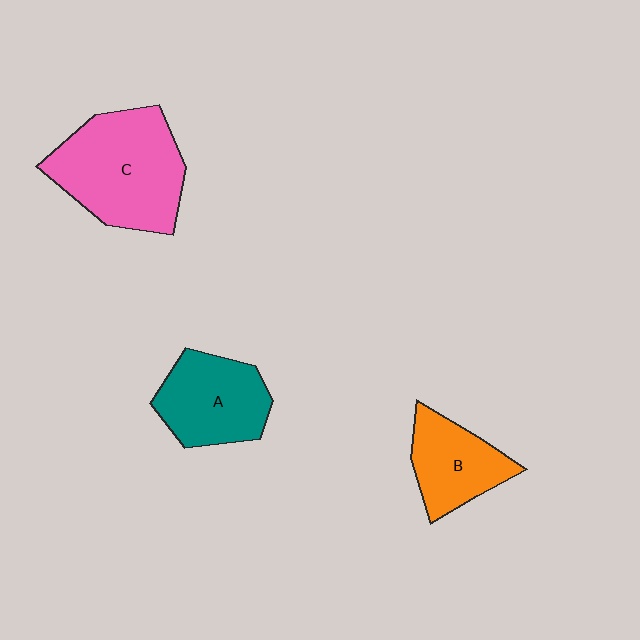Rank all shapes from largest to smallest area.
From largest to smallest: C (pink), A (teal), B (orange).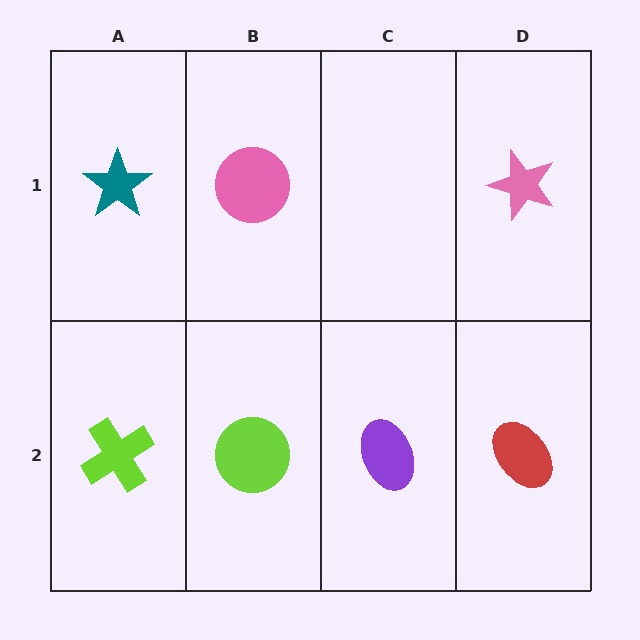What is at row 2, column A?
A lime cross.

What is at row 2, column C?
A purple ellipse.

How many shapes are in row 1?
3 shapes.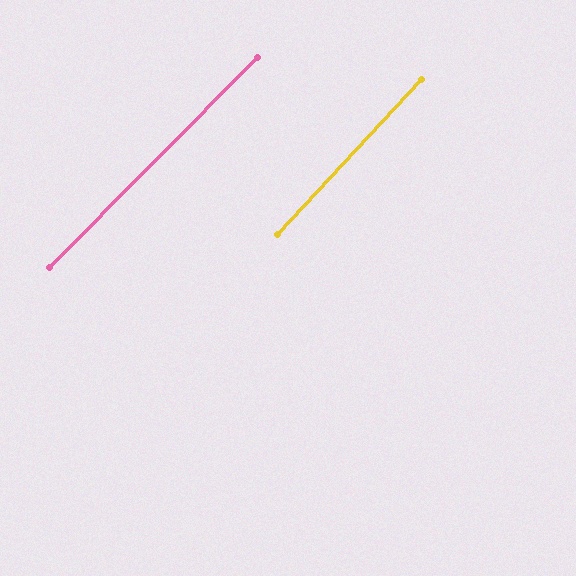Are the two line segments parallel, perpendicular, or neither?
Parallel — their directions differ by only 1.9°.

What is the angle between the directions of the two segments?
Approximately 2 degrees.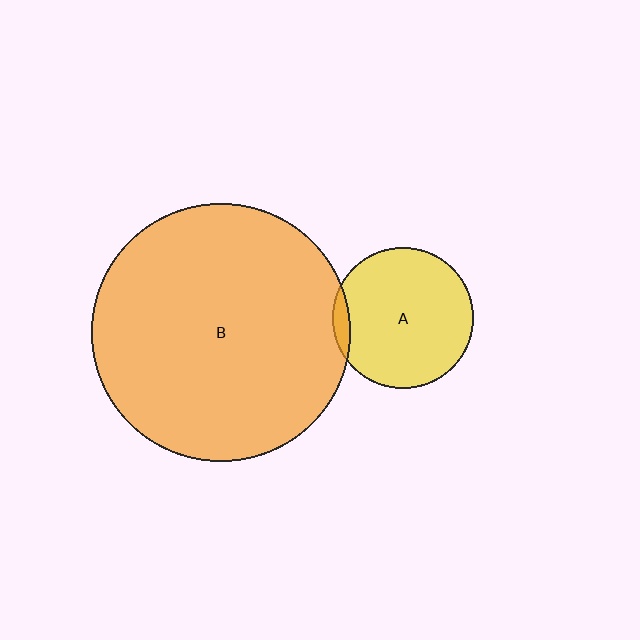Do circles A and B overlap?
Yes.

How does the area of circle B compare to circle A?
Approximately 3.4 times.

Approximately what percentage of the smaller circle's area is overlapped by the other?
Approximately 5%.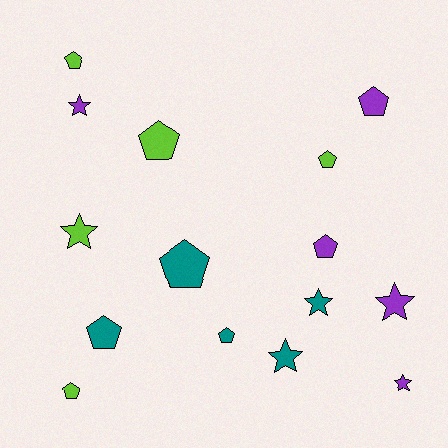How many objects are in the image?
There are 15 objects.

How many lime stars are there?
There is 1 lime star.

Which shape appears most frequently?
Pentagon, with 9 objects.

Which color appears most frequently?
Lime, with 5 objects.